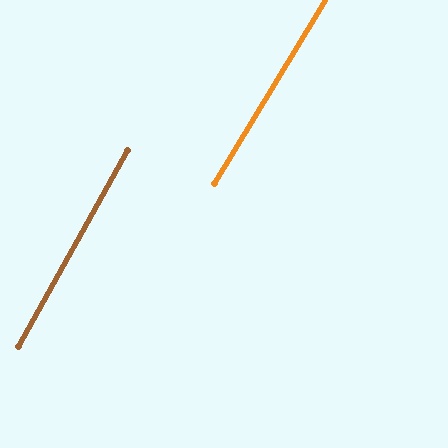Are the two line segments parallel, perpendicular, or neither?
Parallel — their directions differ by only 1.9°.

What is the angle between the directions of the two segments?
Approximately 2 degrees.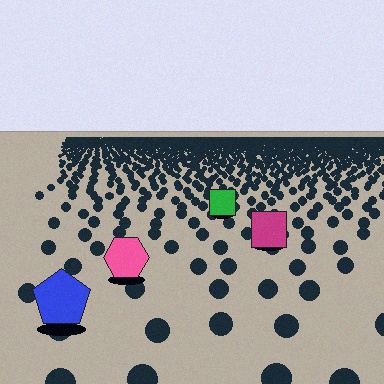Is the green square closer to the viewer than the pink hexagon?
No. The pink hexagon is closer — you can tell from the texture gradient: the ground texture is coarser near it.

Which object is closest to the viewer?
The blue pentagon is closest. The texture marks near it are larger and more spread out.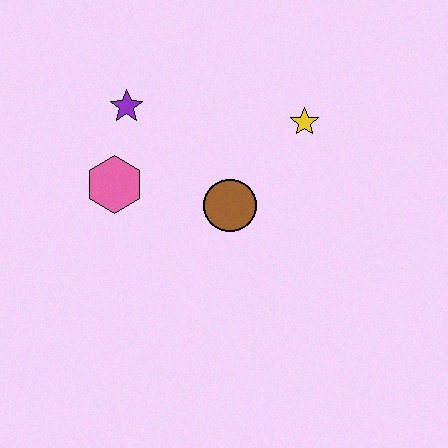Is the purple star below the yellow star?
No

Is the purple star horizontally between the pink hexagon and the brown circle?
Yes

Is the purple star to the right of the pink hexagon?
Yes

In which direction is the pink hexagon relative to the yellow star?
The pink hexagon is to the left of the yellow star.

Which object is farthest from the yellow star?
The pink hexagon is farthest from the yellow star.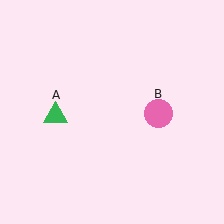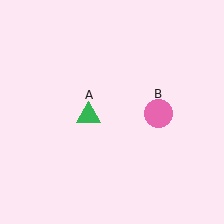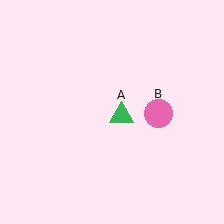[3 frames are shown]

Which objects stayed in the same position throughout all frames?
Pink circle (object B) remained stationary.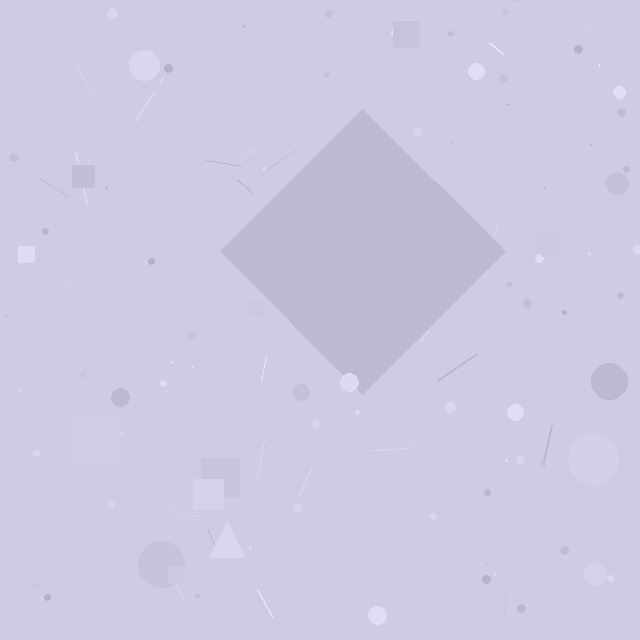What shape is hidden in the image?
A diamond is hidden in the image.